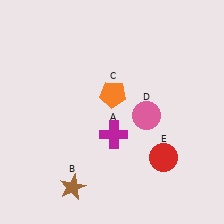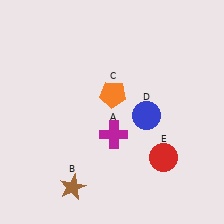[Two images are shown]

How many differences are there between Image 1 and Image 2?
There is 1 difference between the two images.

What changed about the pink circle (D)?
In Image 1, D is pink. In Image 2, it changed to blue.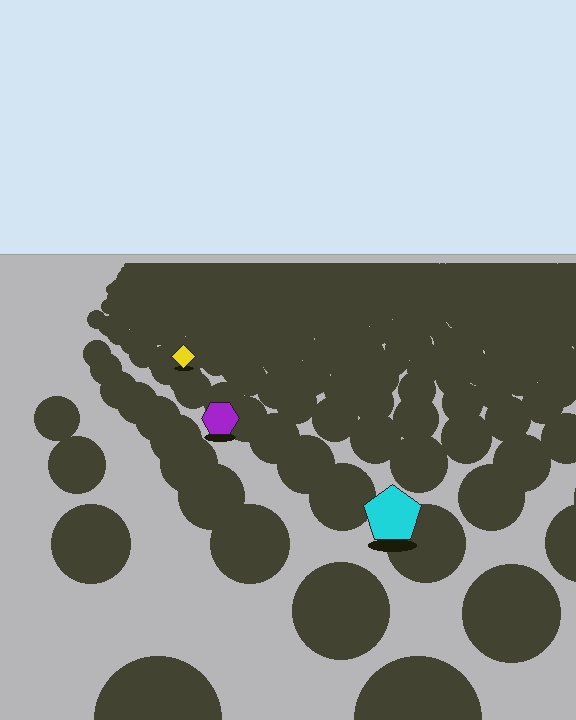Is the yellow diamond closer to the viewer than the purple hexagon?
No. The purple hexagon is closer — you can tell from the texture gradient: the ground texture is coarser near it.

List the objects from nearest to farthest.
From nearest to farthest: the cyan pentagon, the purple hexagon, the yellow diamond.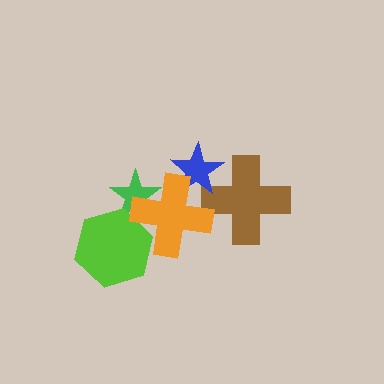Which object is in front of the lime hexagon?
The orange cross is in front of the lime hexagon.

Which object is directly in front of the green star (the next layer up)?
The lime hexagon is directly in front of the green star.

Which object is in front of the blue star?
The orange cross is in front of the blue star.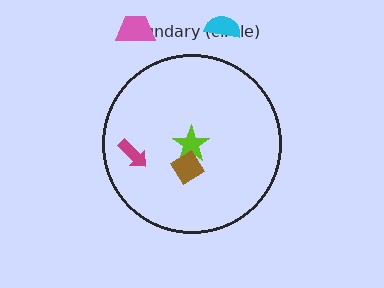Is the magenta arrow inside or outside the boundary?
Inside.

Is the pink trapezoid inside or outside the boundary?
Outside.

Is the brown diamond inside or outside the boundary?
Inside.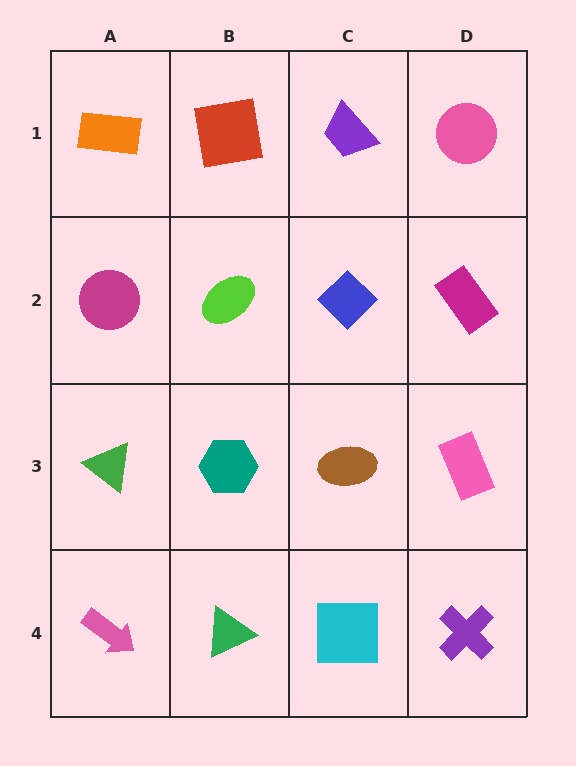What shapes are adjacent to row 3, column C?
A blue diamond (row 2, column C), a cyan square (row 4, column C), a teal hexagon (row 3, column B), a pink rectangle (row 3, column D).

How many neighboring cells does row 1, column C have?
3.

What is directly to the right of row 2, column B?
A blue diamond.